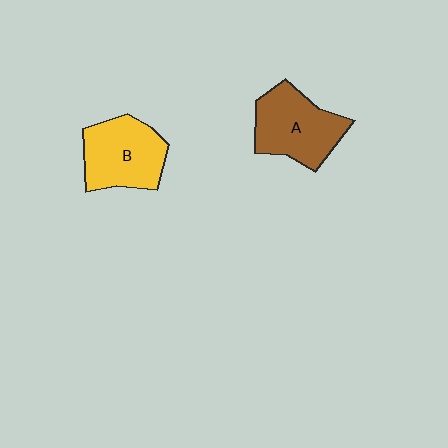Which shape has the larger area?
Shape A (brown).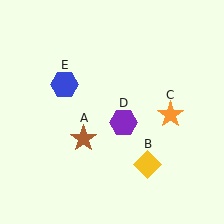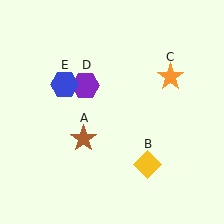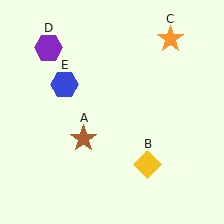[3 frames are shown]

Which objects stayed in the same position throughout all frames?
Brown star (object A) and yellow diamond (object B) and blue hexagon (object E) remained stationary.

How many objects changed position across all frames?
2 objects changed position: orange star (object C), purple hexagon (object D).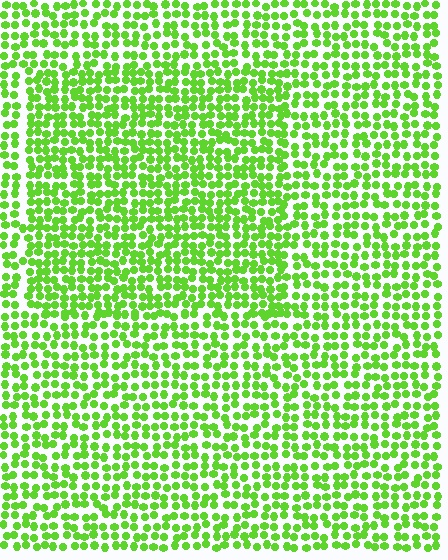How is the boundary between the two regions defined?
The boundary is defined by a change in element density (approximately 1.4x ratio). All elements are the same color, size, and shape.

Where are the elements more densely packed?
The elements are more densely packed inside the rectangle boundary.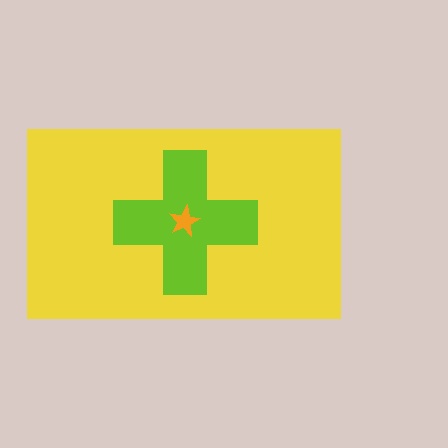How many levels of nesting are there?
3.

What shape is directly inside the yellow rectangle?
The lime cross.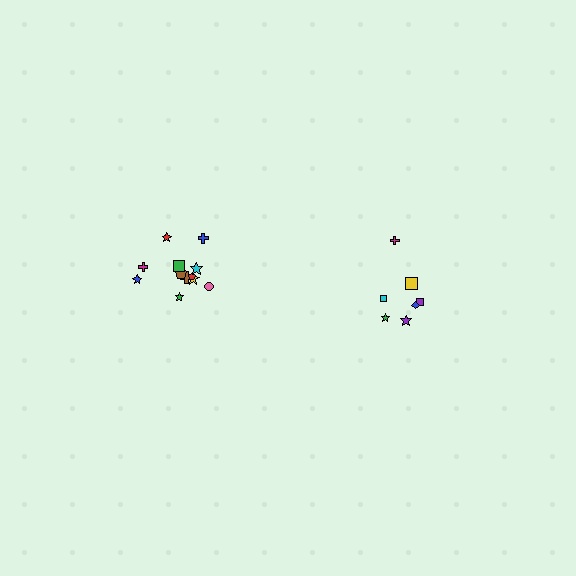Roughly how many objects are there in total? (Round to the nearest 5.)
Roughly 20 objects in total.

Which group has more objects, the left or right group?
The left group.